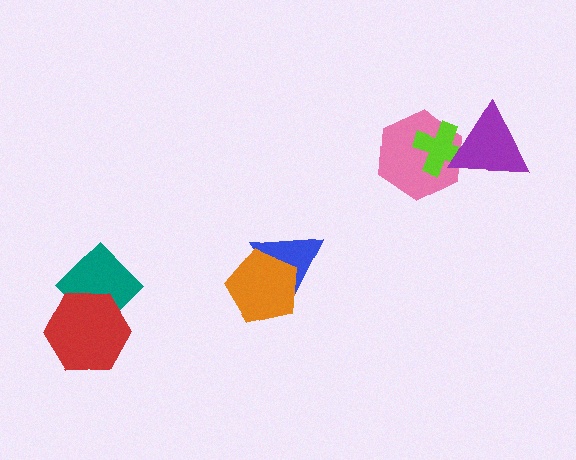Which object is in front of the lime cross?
The purple triangle is in front of the lime cross.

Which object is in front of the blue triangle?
The orange pentagon is in front of the blue triangle.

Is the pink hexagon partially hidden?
Yes, it is partially covered by another shape.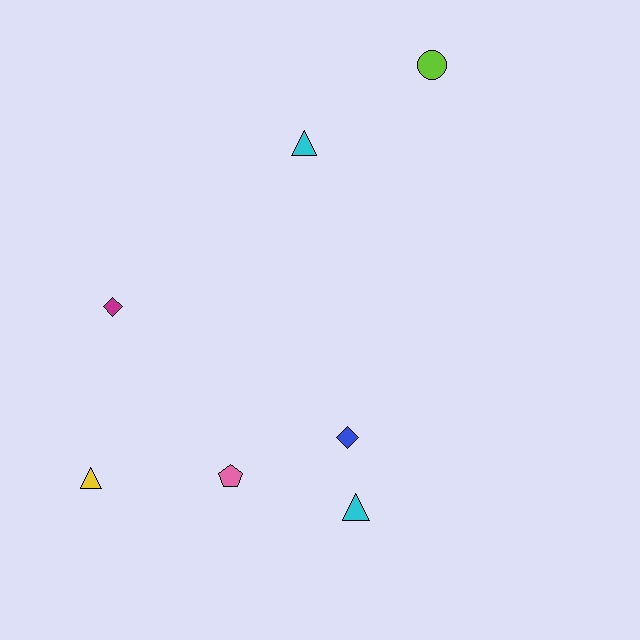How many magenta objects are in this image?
There is 1 magenta object.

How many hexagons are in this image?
There are no hexagons.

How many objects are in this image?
There are 7 objects.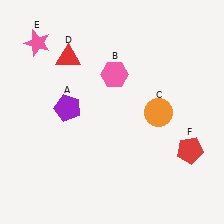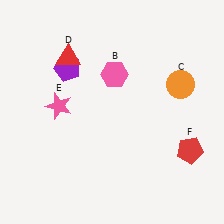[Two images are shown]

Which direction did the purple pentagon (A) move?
The purple pentagon (A) moved up.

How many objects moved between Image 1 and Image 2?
3 objects moved between the two images.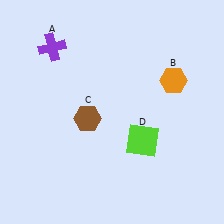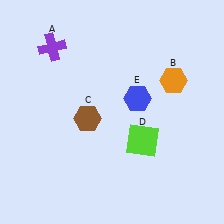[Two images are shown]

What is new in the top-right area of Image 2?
A blue hexagon (E) was added in the top-right area of Image 2.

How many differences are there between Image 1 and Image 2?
There is 1 difference between the two images.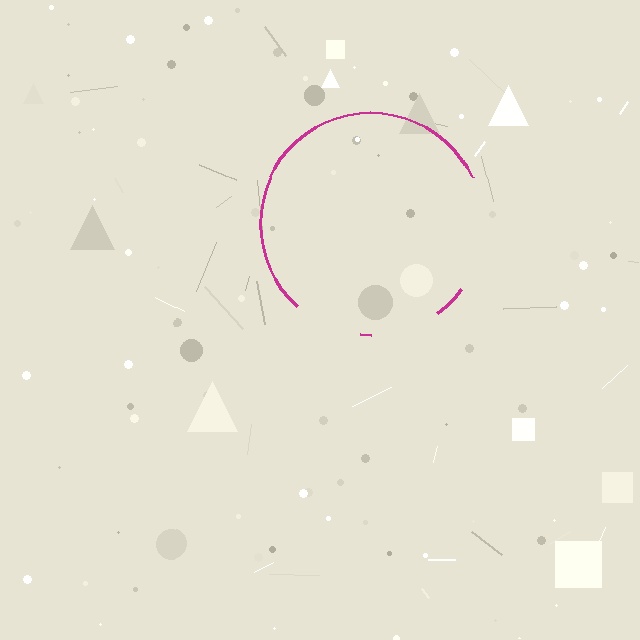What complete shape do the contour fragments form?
The contour fragments form a circle.